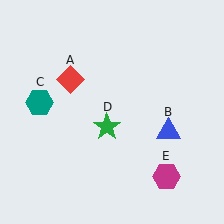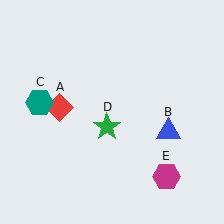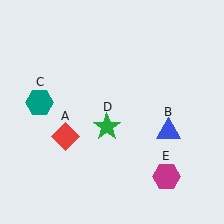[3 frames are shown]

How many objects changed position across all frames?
1 object changed position: red diamond (object A).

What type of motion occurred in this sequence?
The red diamond (object A) rotated counterclockwise around the center of the scene.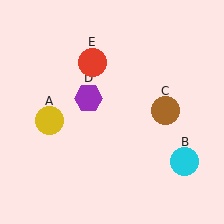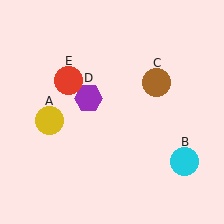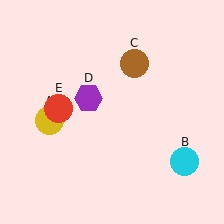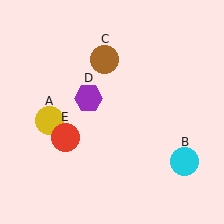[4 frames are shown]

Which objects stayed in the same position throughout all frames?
Yellow circle (object A) and cyan circle (object B) and purple hexagon (object D) remained stationary.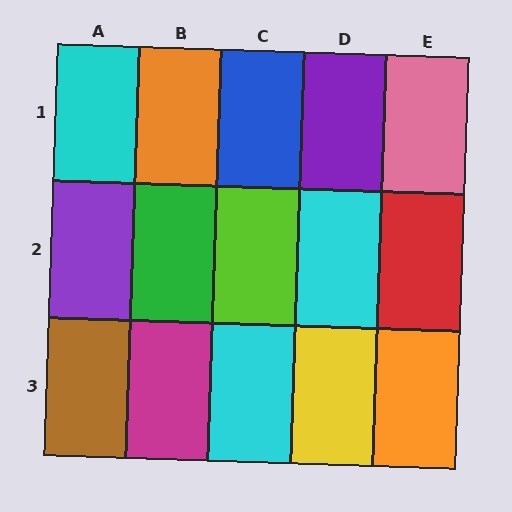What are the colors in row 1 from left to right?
Cyan, orange, blue, purple, pink.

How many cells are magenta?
1 cell is magenta.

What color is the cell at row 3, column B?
Magenta.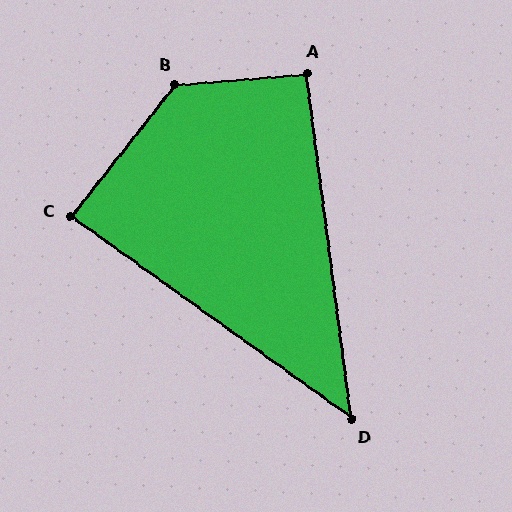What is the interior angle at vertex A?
Approximately 93 degrees (approximately right).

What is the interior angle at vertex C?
Approximately 87 degrees (approximately right).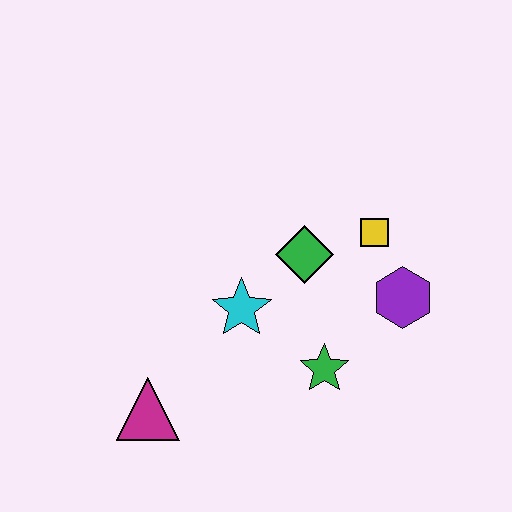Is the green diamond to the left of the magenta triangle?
No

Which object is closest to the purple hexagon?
The yellow square is closest to the purple hexagon.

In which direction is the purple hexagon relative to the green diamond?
The purple hexagon is to the right of the green diamond.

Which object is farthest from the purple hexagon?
The magenta triangle is farthest from the purple hexagon.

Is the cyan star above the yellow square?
No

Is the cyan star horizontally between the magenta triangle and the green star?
Yes